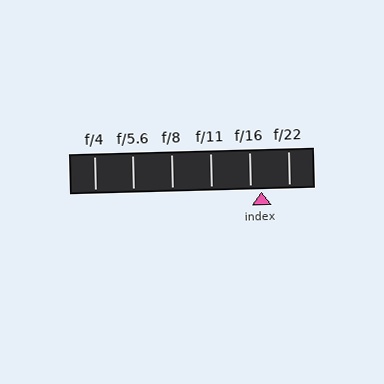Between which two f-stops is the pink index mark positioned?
The index mark is between f/16 and f/22.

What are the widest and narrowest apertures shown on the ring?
The widest aperture shown is f/4 and the narrowest is f/22.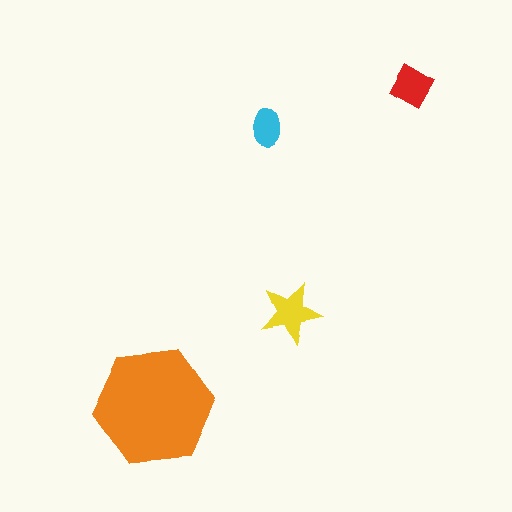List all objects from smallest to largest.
The cyan ellipse, the red diamond, the yellow star, the orange hexagon.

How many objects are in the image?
There are 4 objects in the image.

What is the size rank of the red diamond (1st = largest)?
3rd.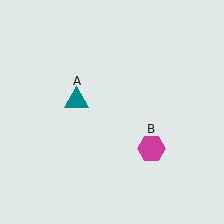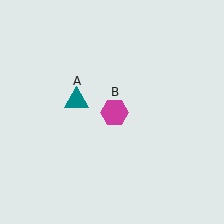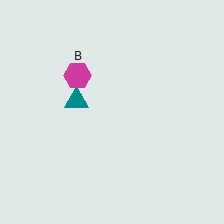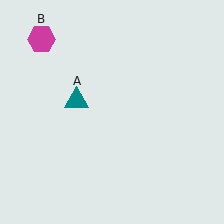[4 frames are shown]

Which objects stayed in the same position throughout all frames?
Teal triangle (object A) remained stationary.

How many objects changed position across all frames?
1 object changed position: magenta hexagon (object B).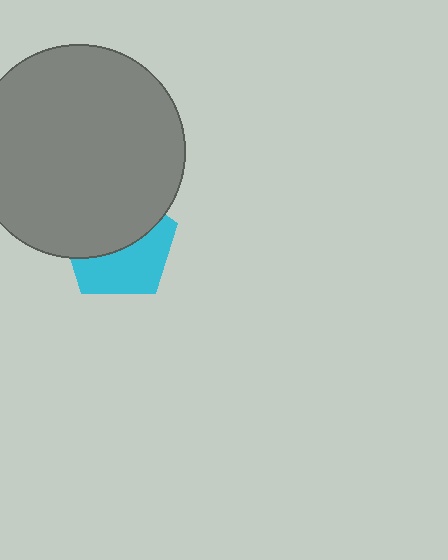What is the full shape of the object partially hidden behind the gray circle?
The partially hidden object is a cyan pentagon.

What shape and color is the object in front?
The object in front is a gray circle.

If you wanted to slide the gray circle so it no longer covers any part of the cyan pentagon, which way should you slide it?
Slide it up — that is the most direct way to separate the two shapes.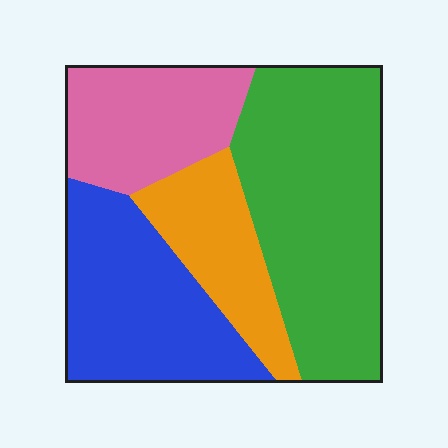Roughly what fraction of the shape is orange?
Orange takes up less than a quarter of the shape.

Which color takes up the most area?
Green, at roughly 40%.